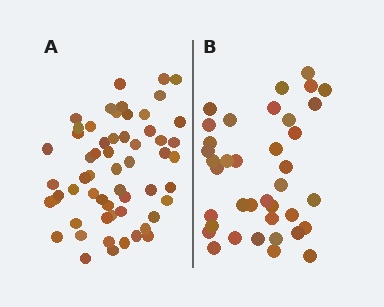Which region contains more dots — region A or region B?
Region A (the left region) has more dots.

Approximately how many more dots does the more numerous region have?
Region A has approximately 20 more dots than region B.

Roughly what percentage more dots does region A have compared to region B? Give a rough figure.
About 55% more.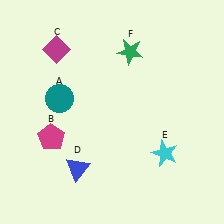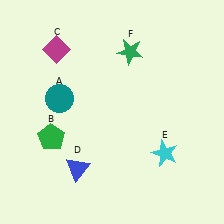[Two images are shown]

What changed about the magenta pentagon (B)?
In Image 1, B is magenta. In Image 2, it changed to green.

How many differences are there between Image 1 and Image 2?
There is 1 difference between the two images.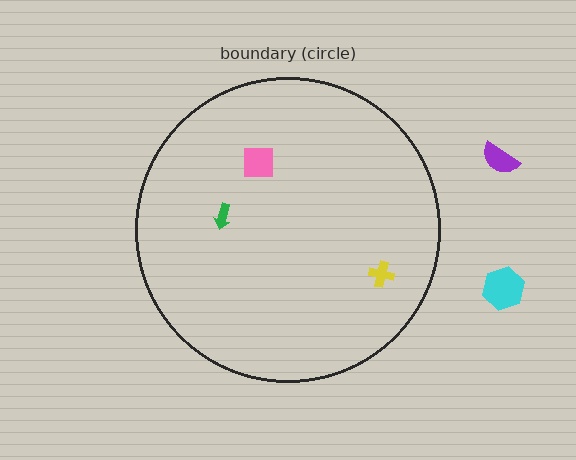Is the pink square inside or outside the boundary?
Inside.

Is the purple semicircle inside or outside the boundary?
Outside.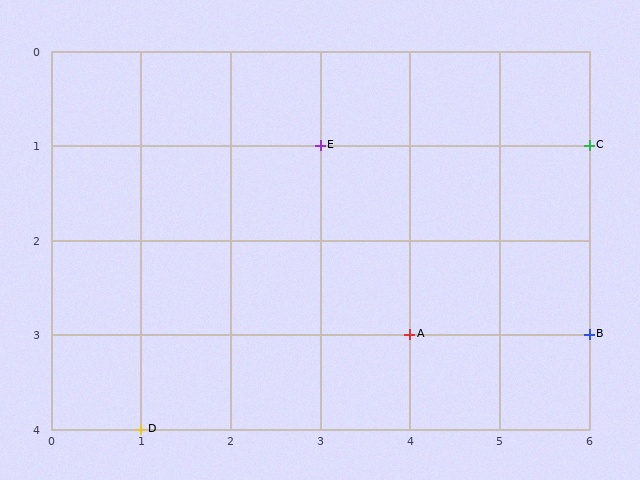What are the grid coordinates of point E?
Point E is at grid coordinates (3, 1).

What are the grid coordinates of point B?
Point B is at grid coordinates (6, 3).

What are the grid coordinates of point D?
Point D is at grid coordinates (1, 4).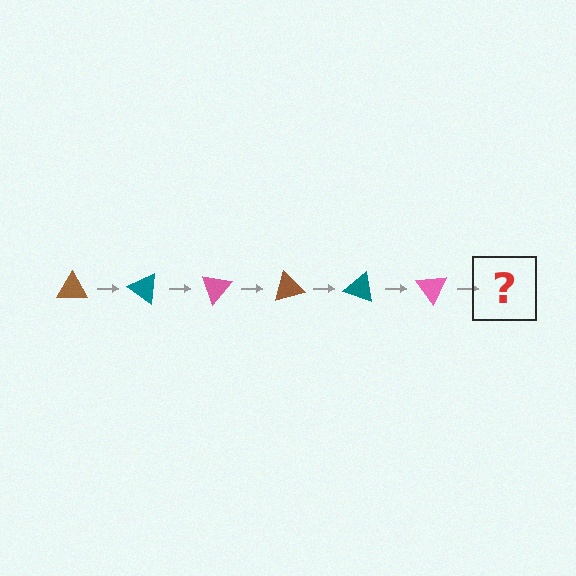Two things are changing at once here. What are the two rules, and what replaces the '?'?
The two rules are that it rotates 35 degrees each step and the color cycles through brown, teal, and pink. The '?' should be a brown triangle, rotated 210 degrees from the start.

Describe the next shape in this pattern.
It should be a brown triangle, rotated 210 degrees from the start.